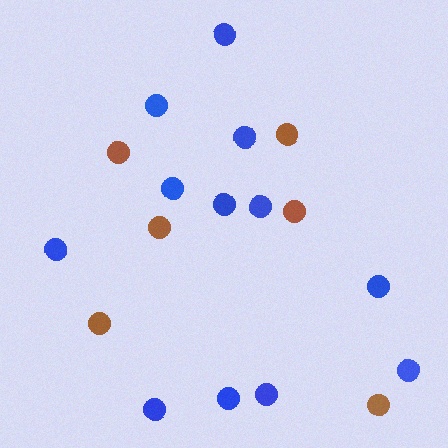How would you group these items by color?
There are 2 groups: one group of brown circles (6) and one group of blue circles (12).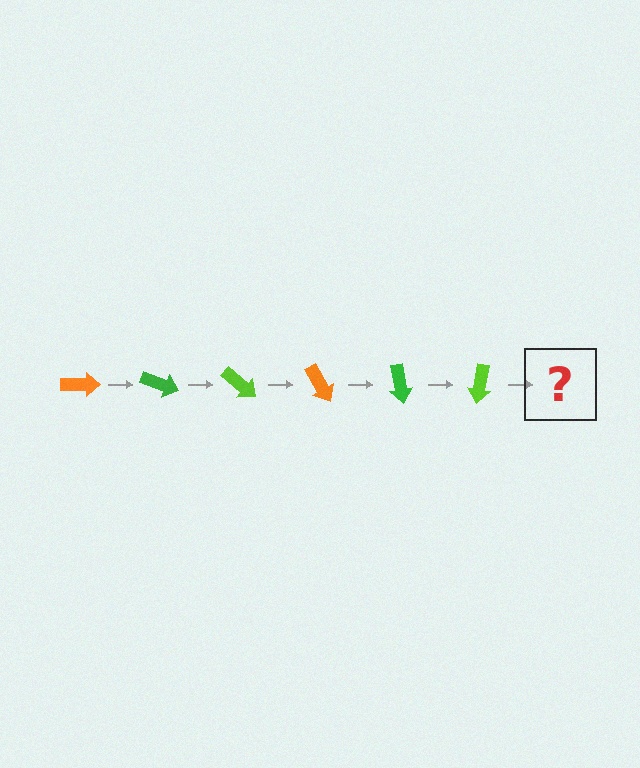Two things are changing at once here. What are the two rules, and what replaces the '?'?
The two rules are that it rotates 20 degrees each step and the color cycles through orange, green, and lime. The '?' should be an orange arrow, rotated 120 degrees from the start.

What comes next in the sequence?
The next element should be an orange arrow, rotated 120 degrees from the start.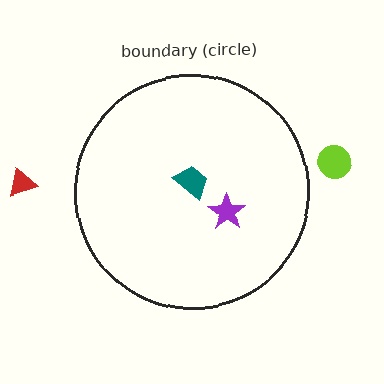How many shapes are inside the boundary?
2 inside, 2 outside.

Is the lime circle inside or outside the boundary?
Outside.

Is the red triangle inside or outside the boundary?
Outside.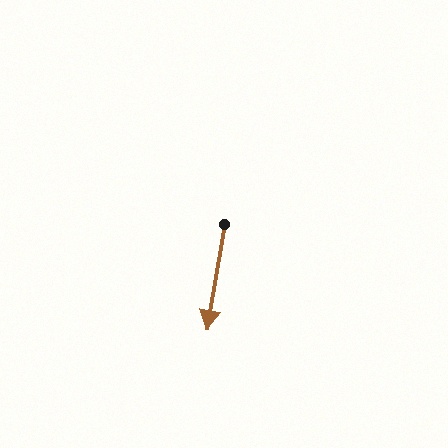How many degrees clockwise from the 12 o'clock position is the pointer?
Approximately 189 degrees.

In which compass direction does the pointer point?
South.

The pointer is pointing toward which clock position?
Roughly 6 o'clock.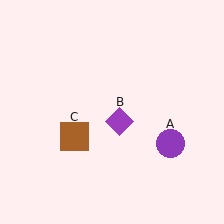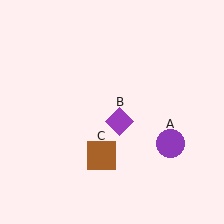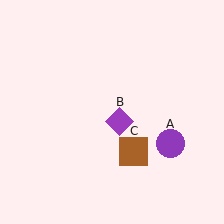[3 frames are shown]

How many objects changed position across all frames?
1 object changed position: brown square (object C).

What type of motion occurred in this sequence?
The brown square (object C) rotated counterclockwise around the center of the scene.